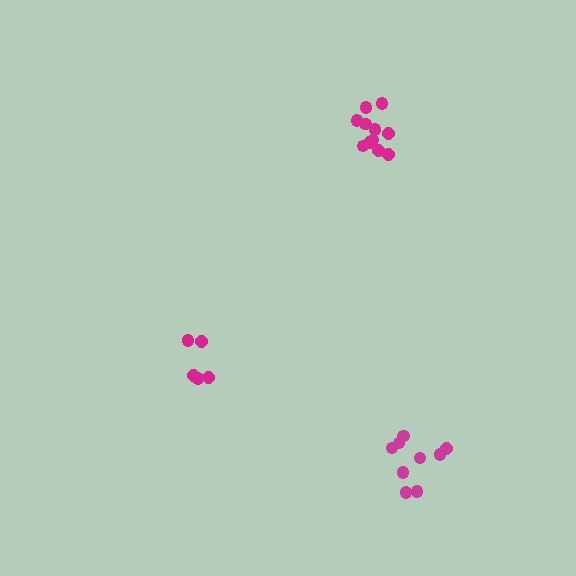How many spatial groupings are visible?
There are 3 spatial groupings.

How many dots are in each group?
Group 1: 9 dots, Group 2: 11 dots, Group 3: 5 dots (25 total).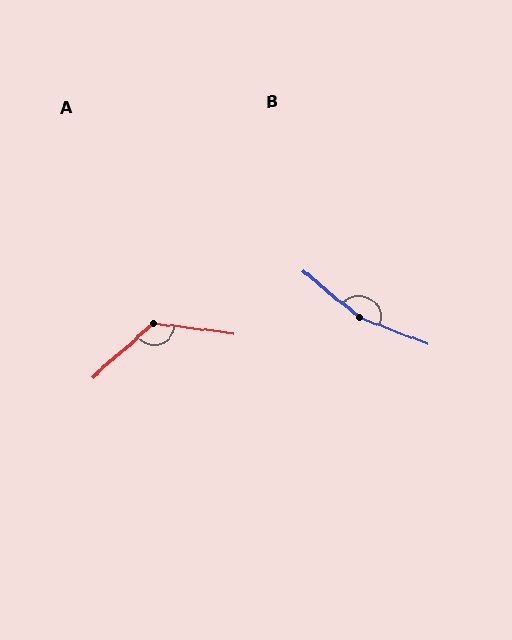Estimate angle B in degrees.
Approximately 161 degrees.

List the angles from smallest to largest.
A (132°), B (161°).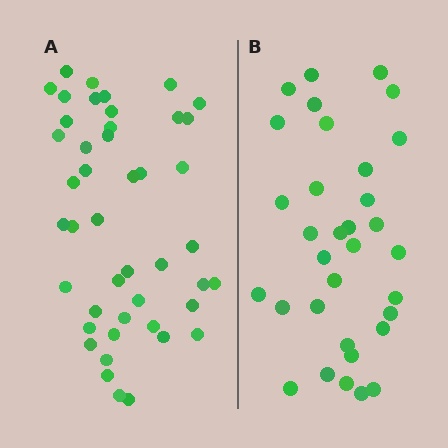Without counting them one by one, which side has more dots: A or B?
Region A (the left region) has more dots.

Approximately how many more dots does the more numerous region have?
Region A has roughly 12 or so more dots than region B.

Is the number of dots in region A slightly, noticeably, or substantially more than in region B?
Region A has noticeably more, but not dramatically so. The ratio is roughly 1.4 to 1.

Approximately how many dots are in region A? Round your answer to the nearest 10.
About 40 dots. (The exact count is 45, which rounds to 40.)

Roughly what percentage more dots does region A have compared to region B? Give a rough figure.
About 35% more.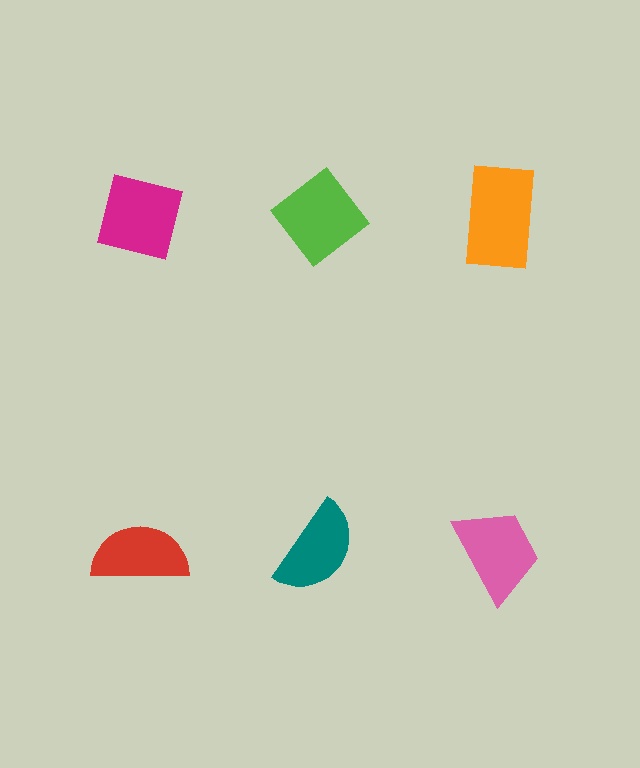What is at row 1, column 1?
A magenta square.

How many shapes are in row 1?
3 shapes.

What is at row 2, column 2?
A teal semicircle.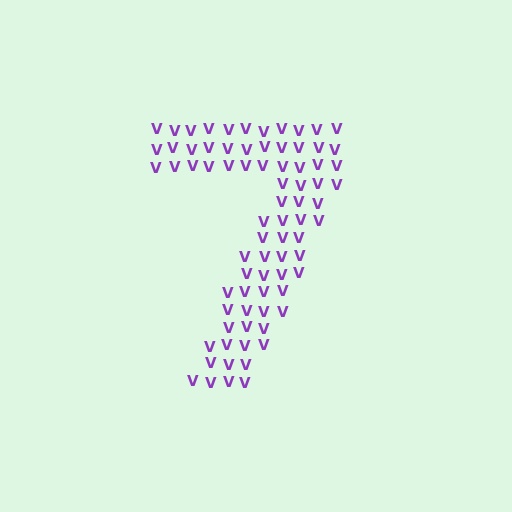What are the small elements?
The small elements are letter V's.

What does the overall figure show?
The overall figure shows the digit 7.